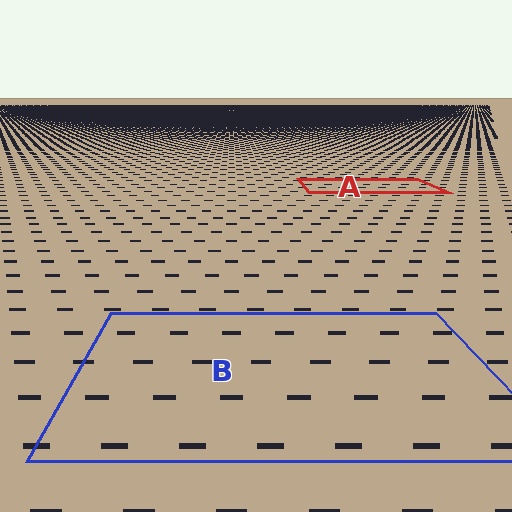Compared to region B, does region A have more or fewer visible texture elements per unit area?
Region A has more texture elements per unit area — they are packed more densely because it is farther away.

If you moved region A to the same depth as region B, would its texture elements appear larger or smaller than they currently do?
They would appear larger. At a closer depth, the same texture elements are projected at a bigger on-screen size.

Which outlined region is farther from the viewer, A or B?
Region A is farther from the viewer — the texture elements inside it appear smaller and more densely packed.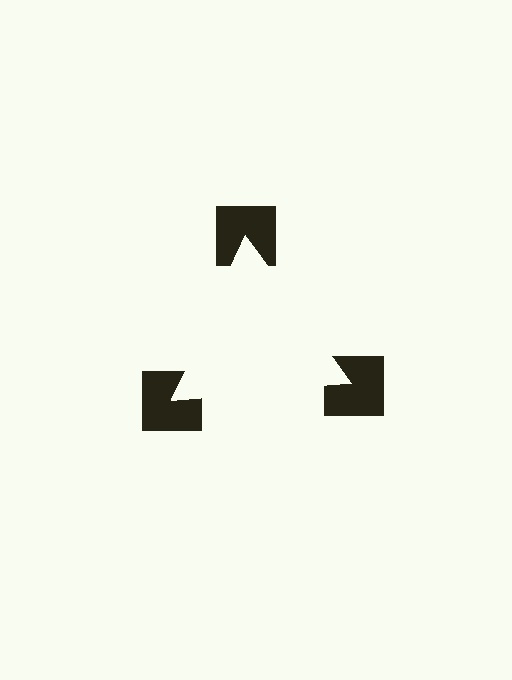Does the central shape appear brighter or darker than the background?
It typically appears slightly brighter than the background, even though no actual brightness change is drawn.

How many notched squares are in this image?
There are 3 — one at each vertex of the illusory triangle.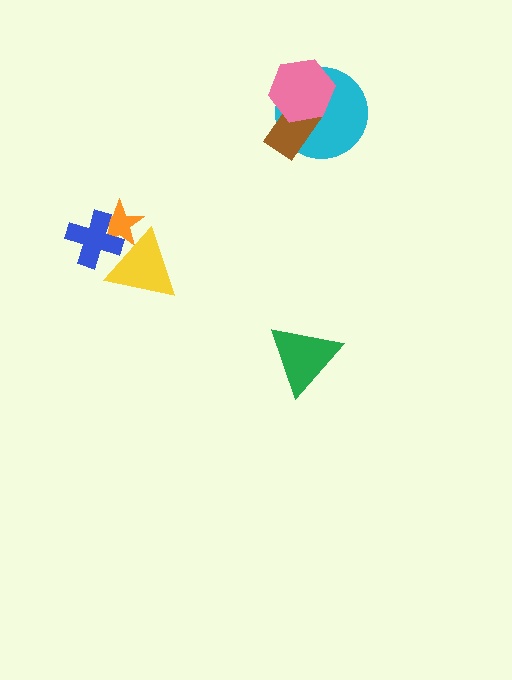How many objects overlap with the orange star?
2 objects overlap with the orange star.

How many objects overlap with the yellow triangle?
2 objects overlap with the yellow triangle.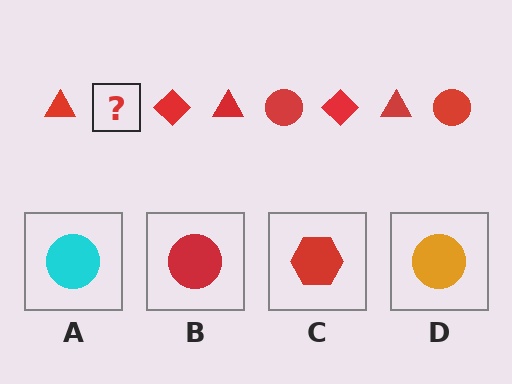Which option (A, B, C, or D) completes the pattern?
B.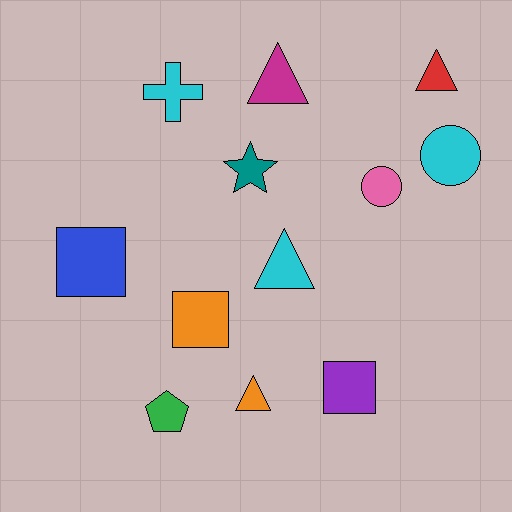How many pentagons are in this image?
There is 1 pentagon.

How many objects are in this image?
There are 12 objects.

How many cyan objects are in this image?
There are 3 cyan objects.